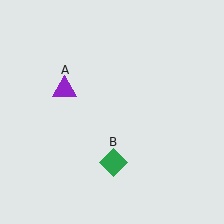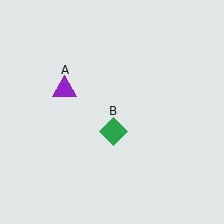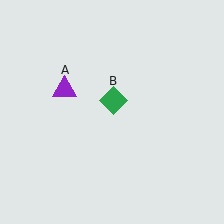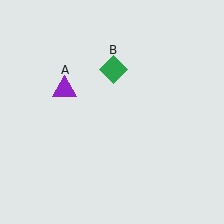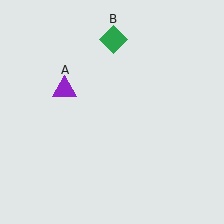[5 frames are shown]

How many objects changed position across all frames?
1 object changed position: green diamond (object B).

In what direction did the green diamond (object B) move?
The green diamond (object B) moved up.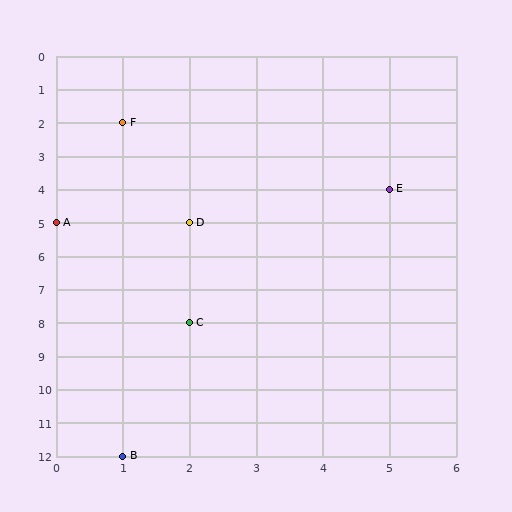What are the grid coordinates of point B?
Point B is at grid coordinates (1, 12).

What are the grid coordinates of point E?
Point E is at grid coordinates (5, 4).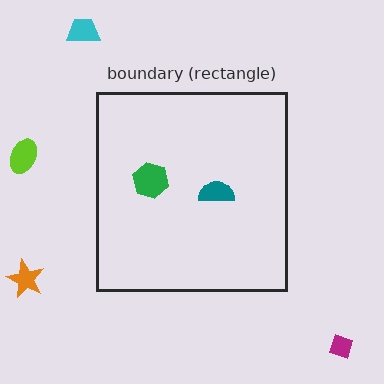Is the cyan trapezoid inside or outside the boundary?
Outside.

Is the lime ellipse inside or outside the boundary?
Outside.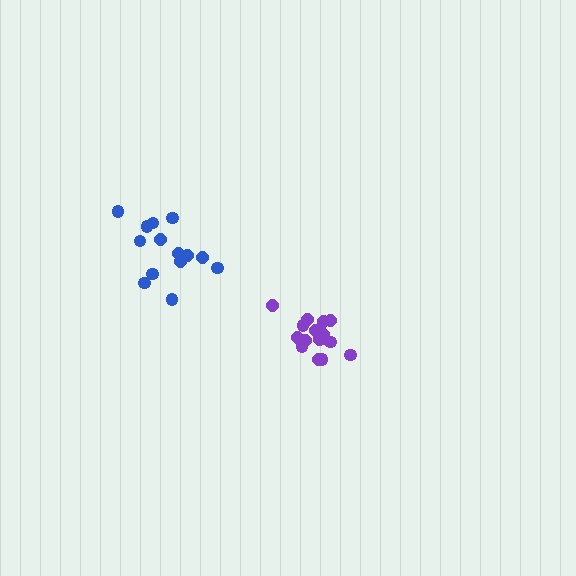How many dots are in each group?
Group 1: 17 dots, Group 2: 14 dots (31 total).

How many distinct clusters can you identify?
There are 2 distinct clusters.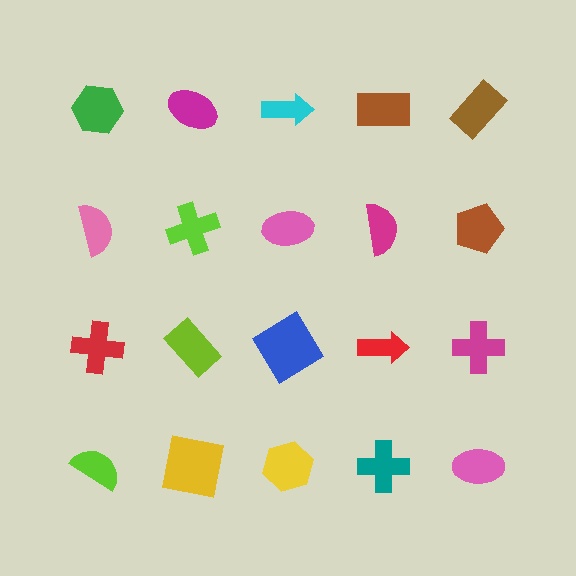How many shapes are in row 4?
5 shapes.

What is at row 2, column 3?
A pink ellipse.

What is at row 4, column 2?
A yellow square.